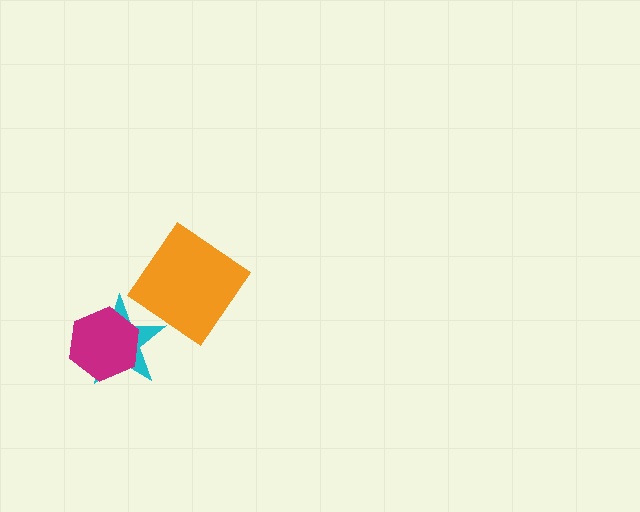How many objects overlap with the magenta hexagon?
1 object overlaps with the magenta hexagon.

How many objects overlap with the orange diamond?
0 objects overlap with the orange diamond.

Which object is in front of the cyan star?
The magenta hexagon is in front of the cyan star.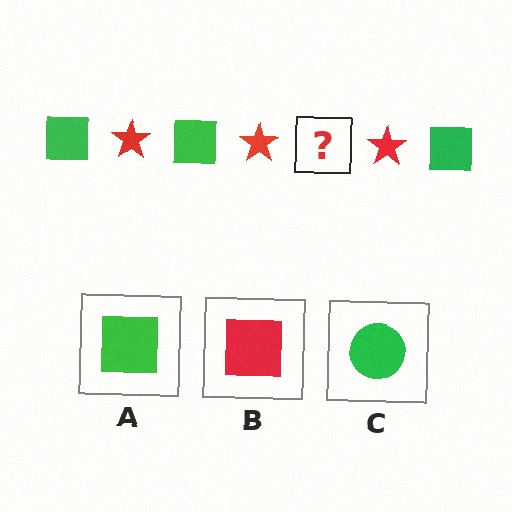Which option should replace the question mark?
Option A.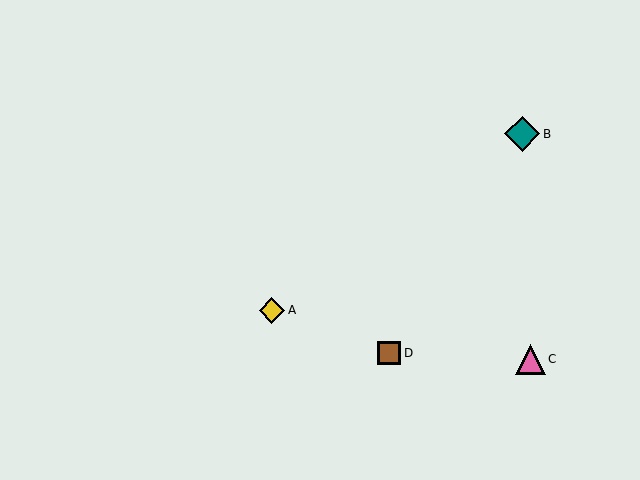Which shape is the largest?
The teal diamond (labeled B) is the largest.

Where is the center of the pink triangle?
The center of the pink triangle is at (530, 359).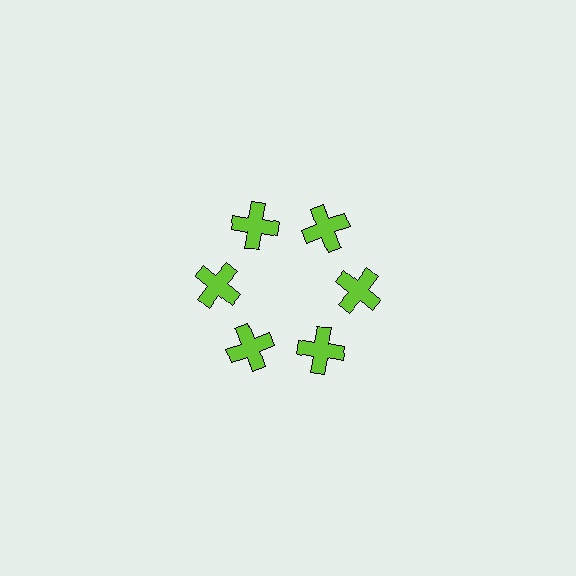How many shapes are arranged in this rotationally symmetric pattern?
There are 6 shapes, arranged in 6 groups of 1.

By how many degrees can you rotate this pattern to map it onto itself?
The pattern maps onto itself every 60 degrees of rotation.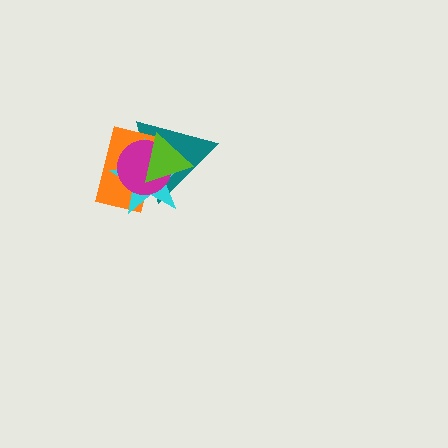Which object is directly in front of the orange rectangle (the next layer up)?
The cyan star is directly in front of the orange rectangle.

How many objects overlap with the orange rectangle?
4 objects overlap with the orange rectangle.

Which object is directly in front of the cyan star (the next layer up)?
The magenta circle is directly in front of the cyan star.